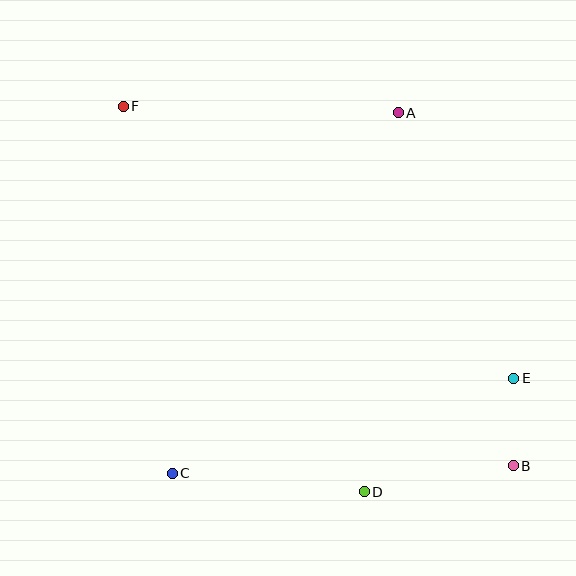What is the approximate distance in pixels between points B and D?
The distance between B and D is approximately 151 pixels.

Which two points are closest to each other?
Points B and E are closest to each other.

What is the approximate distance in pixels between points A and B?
The distance between A and B is approximately 371 pixels.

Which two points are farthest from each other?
Points B and F are farthest from each other.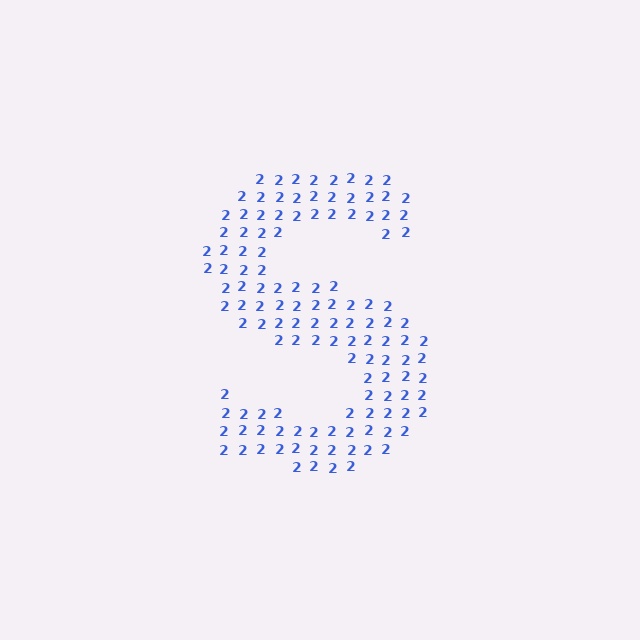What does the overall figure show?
The overall figure shows the letter S.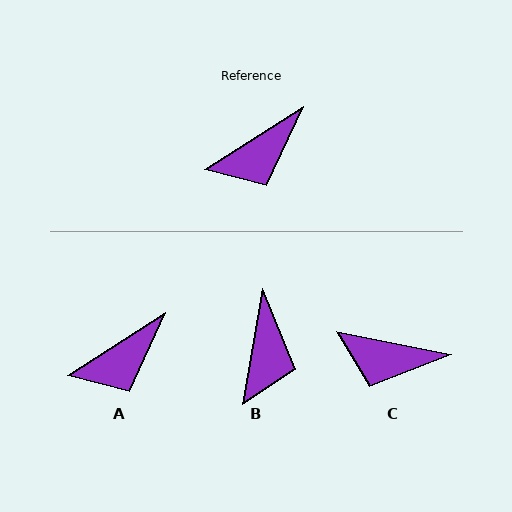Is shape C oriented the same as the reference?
No, it is off by about 44 degrees.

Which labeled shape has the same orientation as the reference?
A.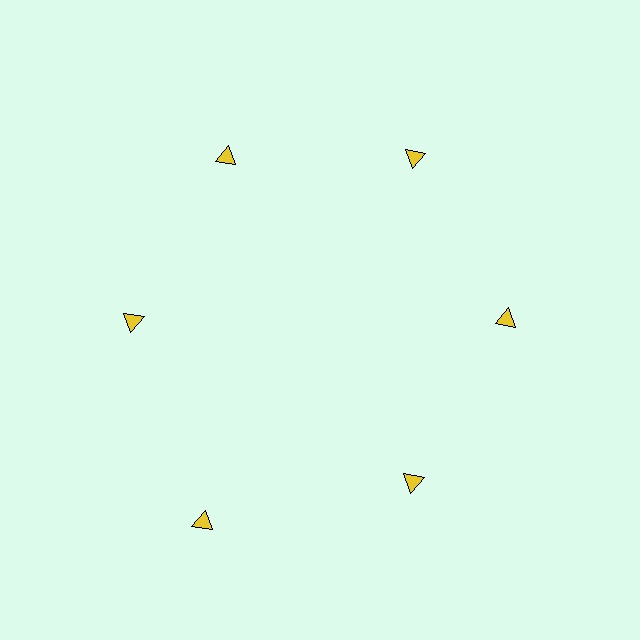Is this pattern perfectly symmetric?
No. The 6 yellow triangles are arranged in a ring, but one element near the 7 o'clock position is pushed outward from the center, breaking the 6-fold rotational symmetry.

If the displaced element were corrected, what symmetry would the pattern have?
It would have 6-fold rotational symmetry — the pattern would map onto itself every 60 degrees.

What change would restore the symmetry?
The symmetry would be restored by moving it inward, back onto the ring so that all 6 triangles sit at equal angles and equal distance from the center.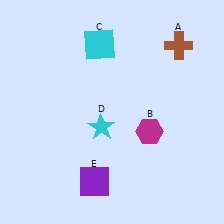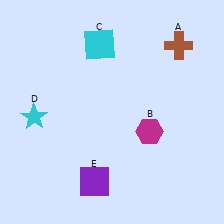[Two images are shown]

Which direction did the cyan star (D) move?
The cyan star (D) moved left.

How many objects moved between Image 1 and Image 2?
1 object moved between the two images.